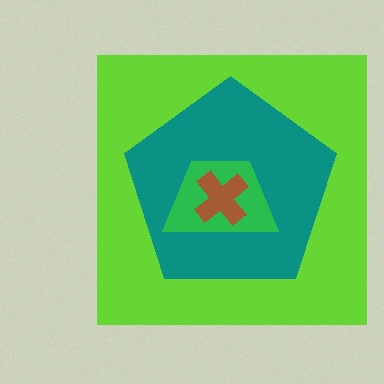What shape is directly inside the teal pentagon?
The green trapezoid.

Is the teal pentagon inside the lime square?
Yes.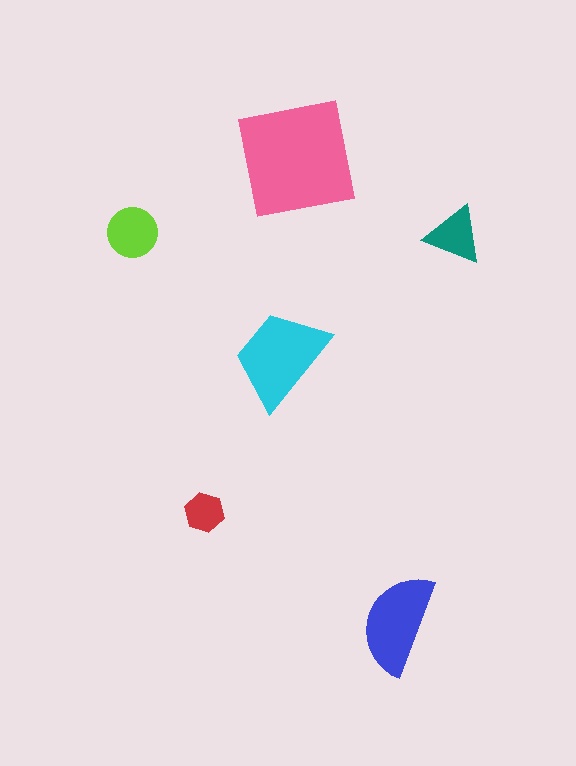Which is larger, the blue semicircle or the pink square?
The pink square.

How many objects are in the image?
There are 6 objects in the image.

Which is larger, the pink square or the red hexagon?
The pink square.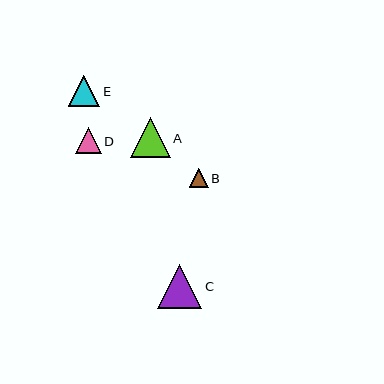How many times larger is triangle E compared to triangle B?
Triangle E is approximately 1.7 times the size of triangle B.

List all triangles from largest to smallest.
From largest to smallest: C, A, E, D, B.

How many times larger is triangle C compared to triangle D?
Triangle C is approximately 1.7 times the size of triangle D.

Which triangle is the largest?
Triangle C is the largest with a size of approximately 44 pixels.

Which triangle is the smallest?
Triangle B is the smallest with a size of approximately 19 pixels.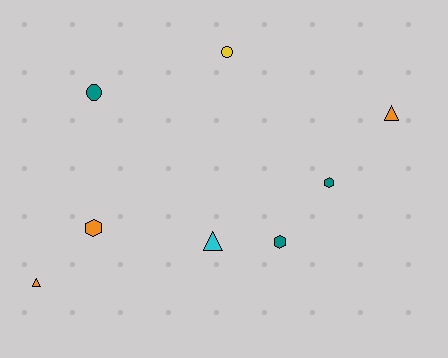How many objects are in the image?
There are 8 objects.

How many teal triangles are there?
There are no teal triangles.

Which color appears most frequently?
Orange, with 3 objects.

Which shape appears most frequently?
Hexagon, with 3 objects.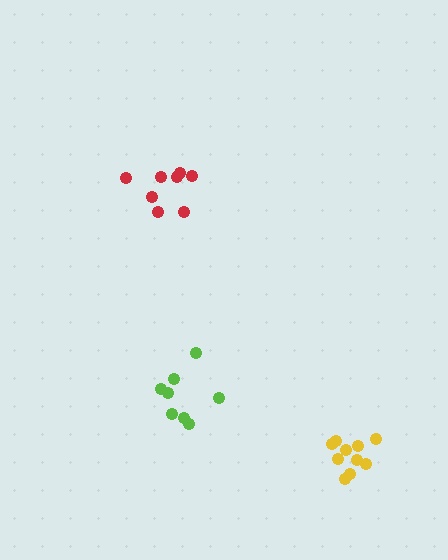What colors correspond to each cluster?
The clusters are colored: red, yellow, lime.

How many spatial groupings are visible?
There are 3 spatial groupings.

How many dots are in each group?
Group 1: 8 dots, Group 2: 10 dots, Group 3: 8 dots (26 total).